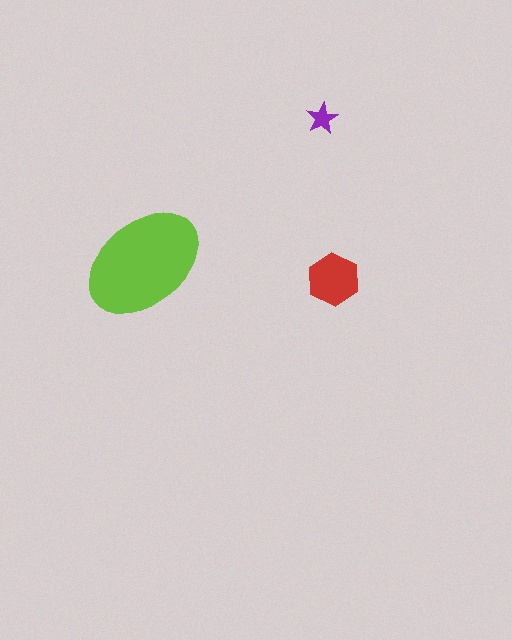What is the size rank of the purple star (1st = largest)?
3rd.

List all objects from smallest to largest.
The purple star, the red hexagon, the lime ellipse.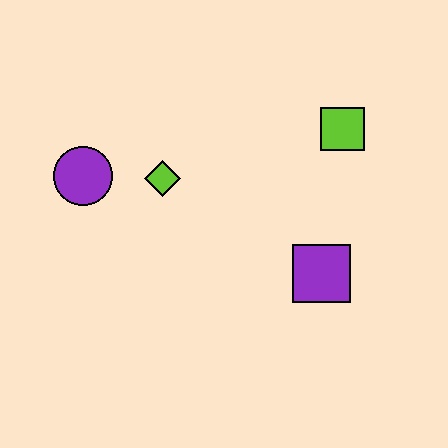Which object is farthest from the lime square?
The purple circle is farthest from the lime square.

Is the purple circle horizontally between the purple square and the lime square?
No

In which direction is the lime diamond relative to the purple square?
The lime diamond is to the left of the purple square.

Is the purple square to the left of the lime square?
Yes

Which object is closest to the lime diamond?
The purple circle is closest to the lime diamond.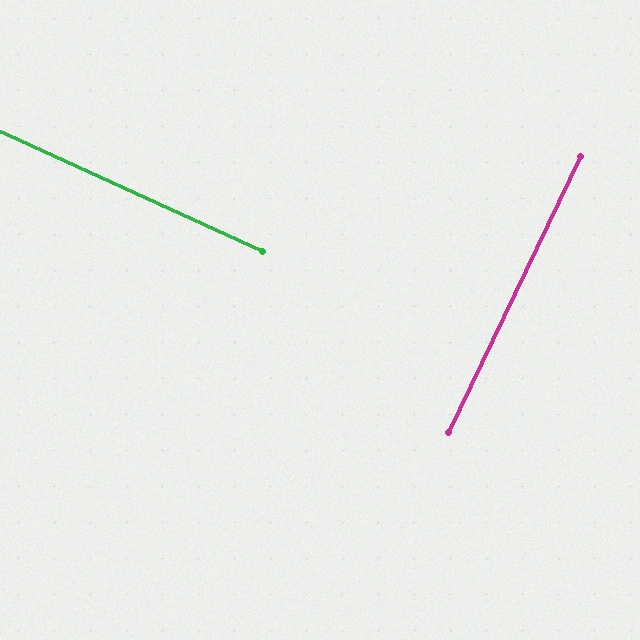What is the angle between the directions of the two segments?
Approximately 89 degrees.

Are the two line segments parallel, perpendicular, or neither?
Perpendicular — they meet at approximately 89°.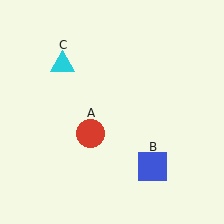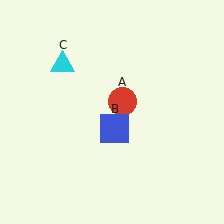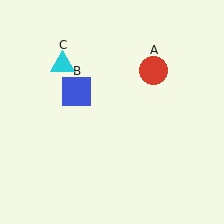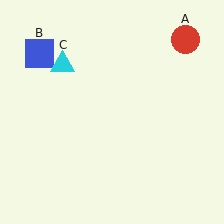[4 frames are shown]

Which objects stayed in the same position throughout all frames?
Cyan triangle (object C) remained stationary.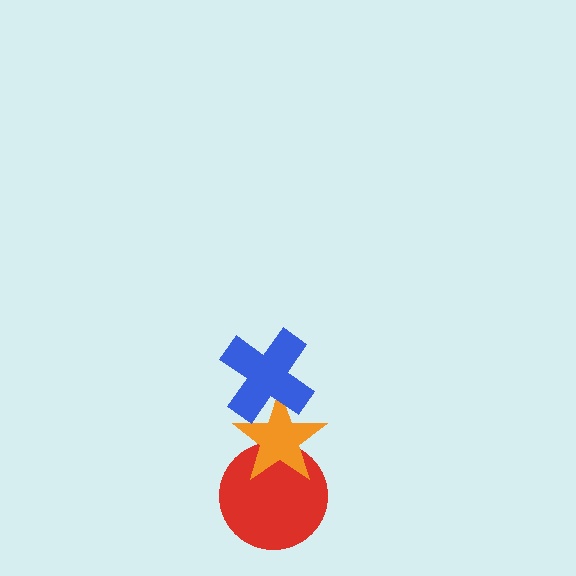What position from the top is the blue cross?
The blue cross is 1st from the top.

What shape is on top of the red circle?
The orange star is on top of the red circle.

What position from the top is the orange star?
The orange star is 2nd from the top.